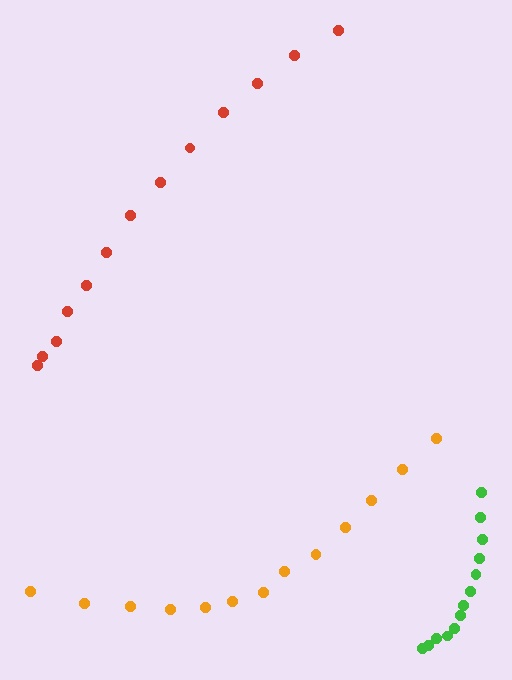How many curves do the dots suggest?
There are 3 distinct paths.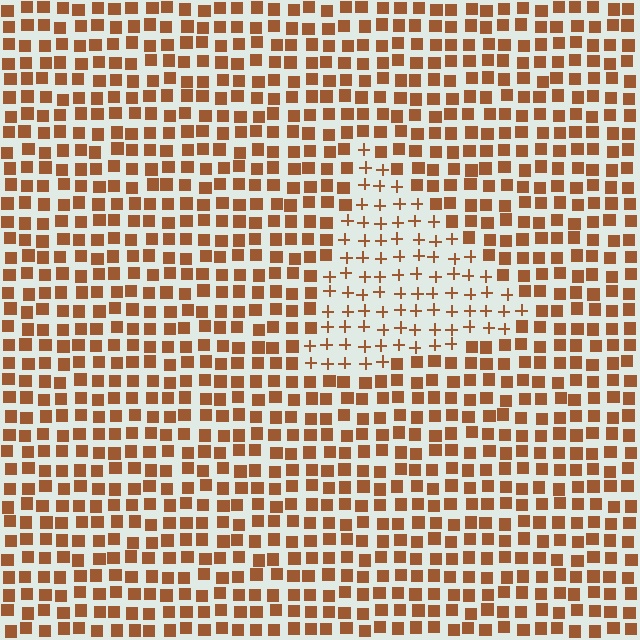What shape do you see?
I see a triangle.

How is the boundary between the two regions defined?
The boundary is defined by a change in element shape: plus signs inside vs. squares outside. All elements share the same color and spacing.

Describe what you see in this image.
The image is filled with small brown elements arranged in a uniform grid. A triangle-shaped region contains plus signs, while the surrounding area contains squares. The boundary is defined purely by the change in element shape.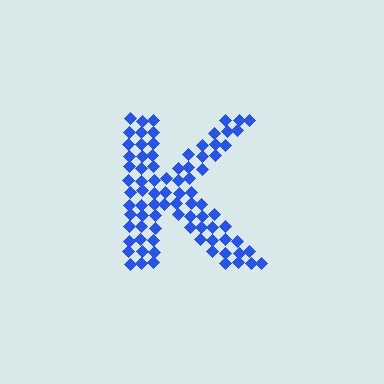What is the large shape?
The large shape is the letter K.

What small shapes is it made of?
It is made of small diamonds.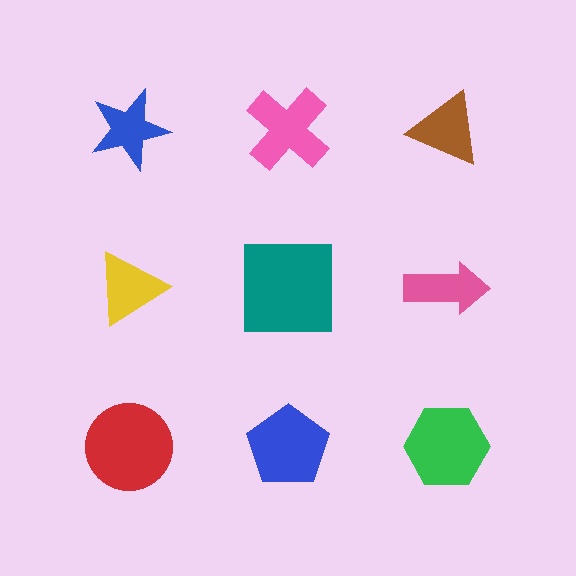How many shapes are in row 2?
3 shapes.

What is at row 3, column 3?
A green hexagon.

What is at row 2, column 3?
A pink arrow.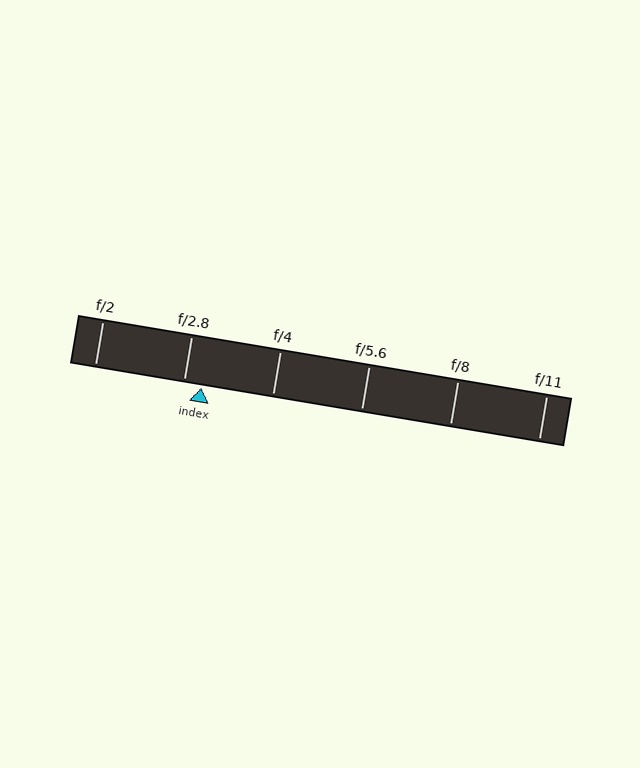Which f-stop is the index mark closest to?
The index mark is closest to f/2.8.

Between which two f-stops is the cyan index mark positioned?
The index mark is between f/2.8 and f/4.